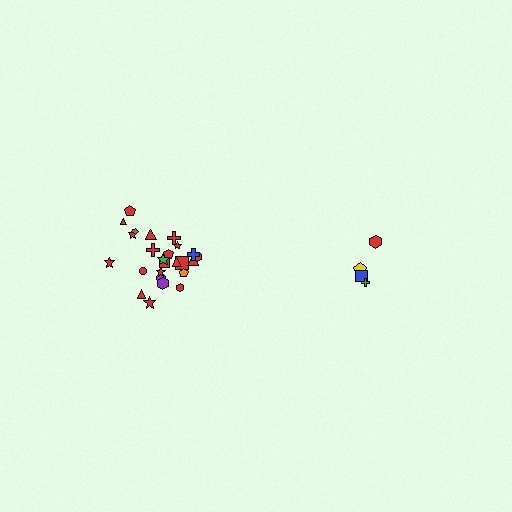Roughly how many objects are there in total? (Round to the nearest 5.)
Roughly 30 objects in total.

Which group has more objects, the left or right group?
The left group.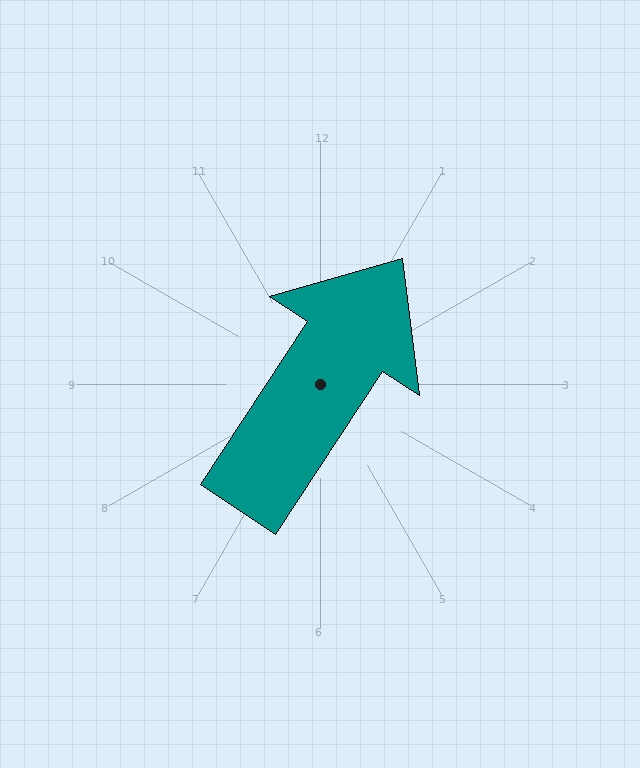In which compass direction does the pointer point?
Northeast.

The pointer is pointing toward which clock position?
Roughly 1 o'clock.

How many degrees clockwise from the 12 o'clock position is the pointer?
Approximately 33 degrees.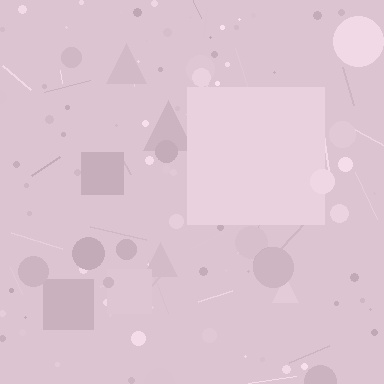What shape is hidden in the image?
A square is hidden in the image.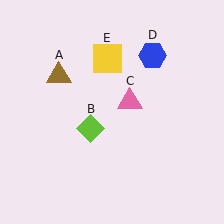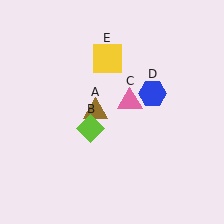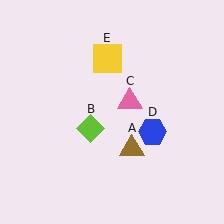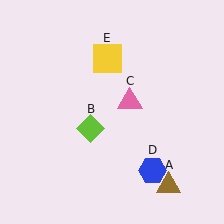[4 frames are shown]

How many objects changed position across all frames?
2 objects changed position: brown triangle (object A), blue hexagon (object D).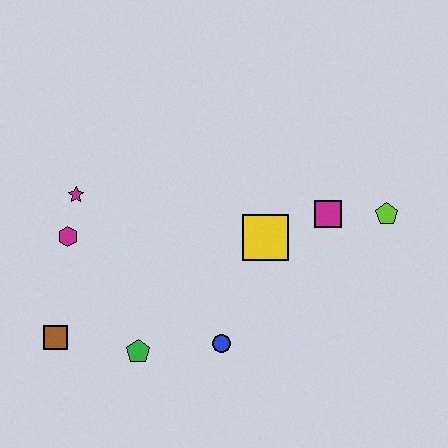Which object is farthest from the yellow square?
The brown square is farthest from the yellow square.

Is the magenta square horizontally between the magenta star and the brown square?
No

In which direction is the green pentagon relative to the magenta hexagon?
The green pentagon is below the magenta hexagon.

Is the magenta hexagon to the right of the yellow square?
No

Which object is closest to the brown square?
The green pentagon is closest to the brown square.